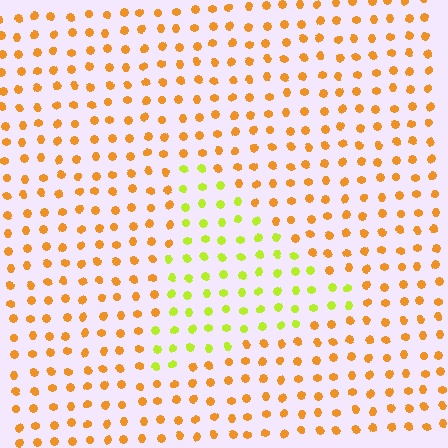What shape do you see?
I see a triangle.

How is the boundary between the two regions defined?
The boundary is defined purely by a slight shift in hue (about 46 degrees). Spacing, size, and orientation are identical on both sides.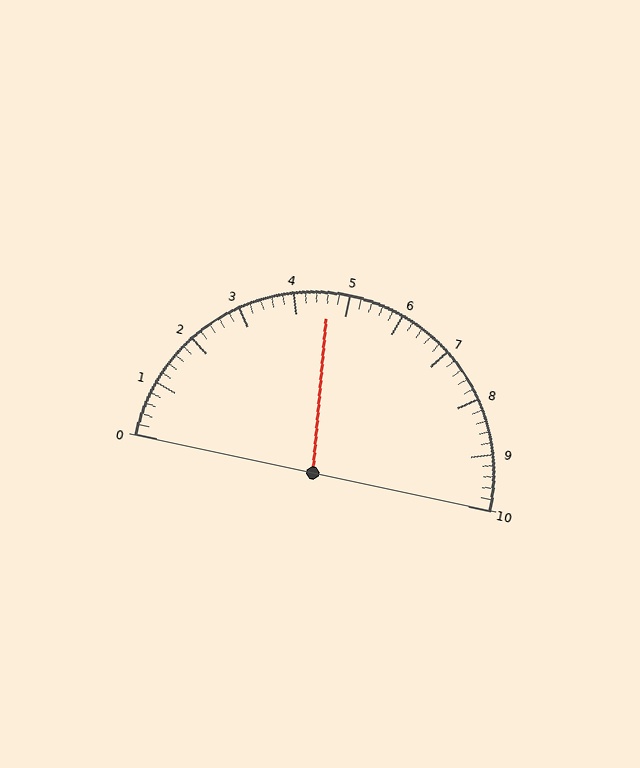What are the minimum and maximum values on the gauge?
The gauge ranges from 0 to 10.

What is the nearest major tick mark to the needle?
The nearest major tick mark is 5.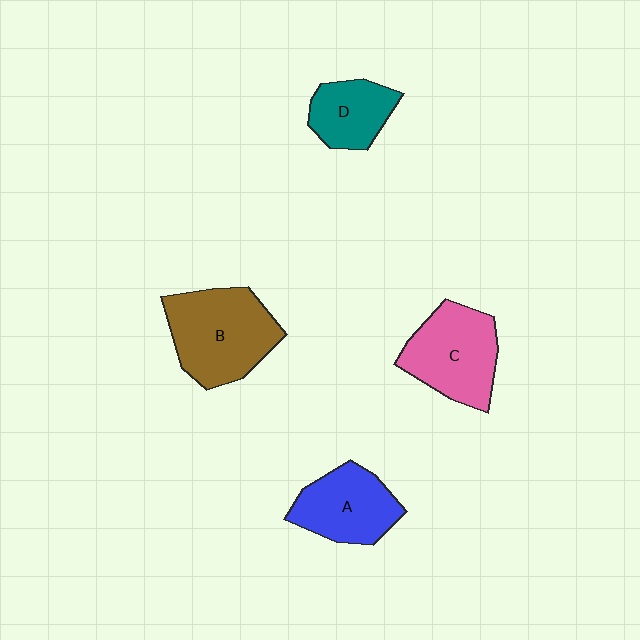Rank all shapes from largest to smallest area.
From largest to smallest: B (brown), C (pink), A (blue), D (teal).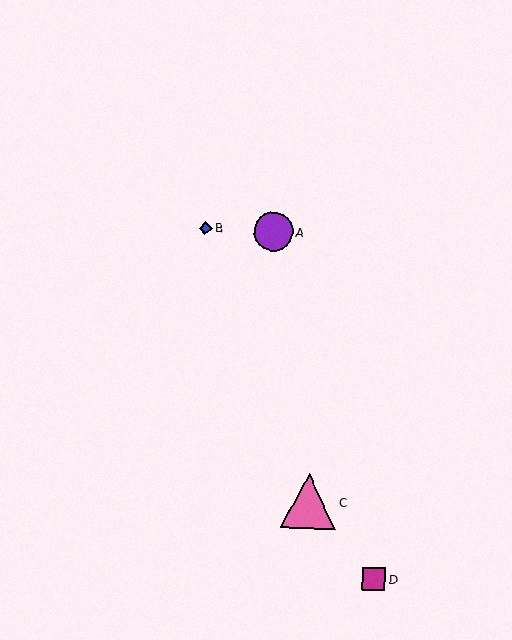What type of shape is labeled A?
Shape A is a purple circle.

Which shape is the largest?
The pink triangle (labeled C) is the largest.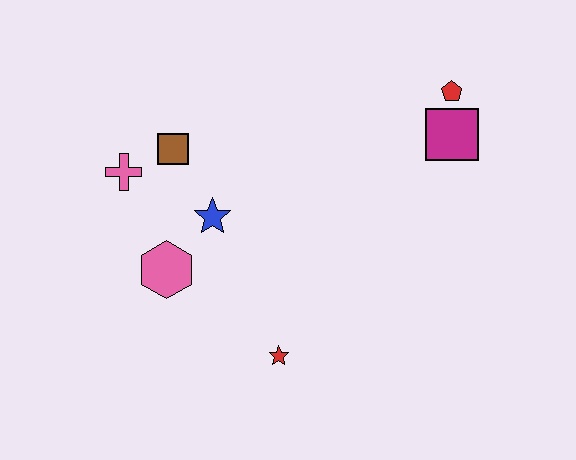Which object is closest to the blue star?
The pink hexagon is closest to the blue star.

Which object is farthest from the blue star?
The red pentagon is farthest from the blue star.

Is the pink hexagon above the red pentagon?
No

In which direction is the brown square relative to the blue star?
The brown square is above the blue star.